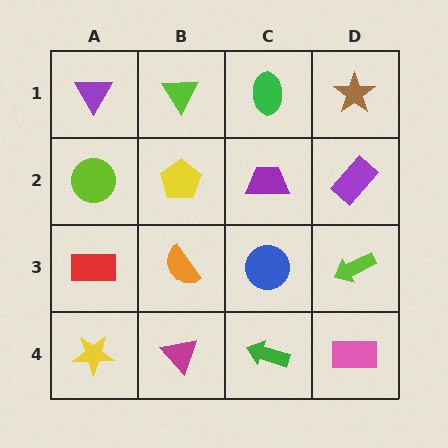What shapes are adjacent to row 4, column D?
A lime arrow (row 3, column D), a green arrow (row 4, column C).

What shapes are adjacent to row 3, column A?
A lime circle (row 2, column A), a yellow star (row 4, column A), an orange semicircle (row 3, column B).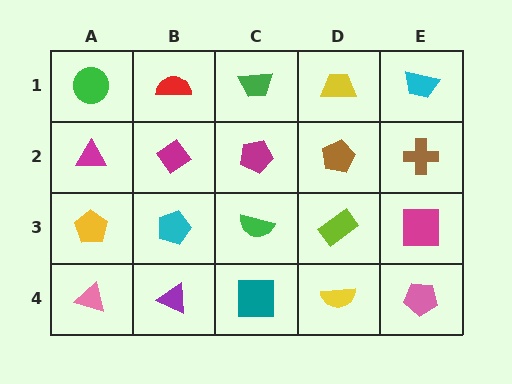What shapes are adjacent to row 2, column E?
A cyan trapezoid (row 1, column E), a magenta square (row 3, column E), a brown pentagon (row 2, column D).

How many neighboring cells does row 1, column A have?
2.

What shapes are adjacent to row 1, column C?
A magenta pentagon (row 2, column C), a red semicircle (row 1, column B), a yellow trapezoid (row 1, column D).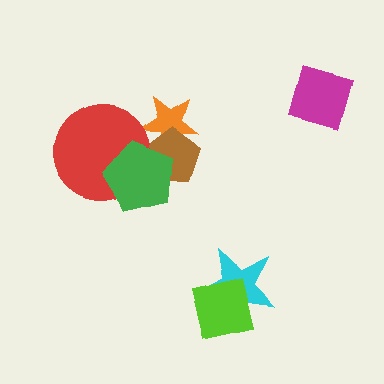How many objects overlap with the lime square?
1 object overlaps with the lime square.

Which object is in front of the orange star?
The brown pentagon is in front of the orange star.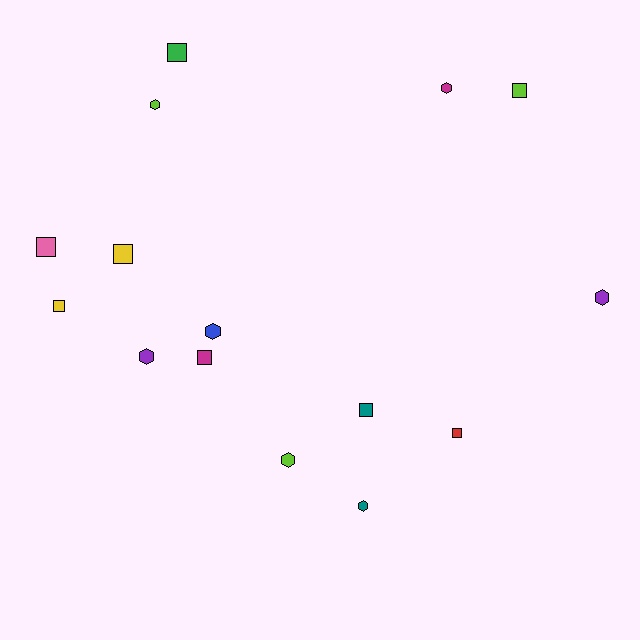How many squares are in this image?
There are 8 squares.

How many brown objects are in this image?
There are no brown objects.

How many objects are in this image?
There are 15 objects.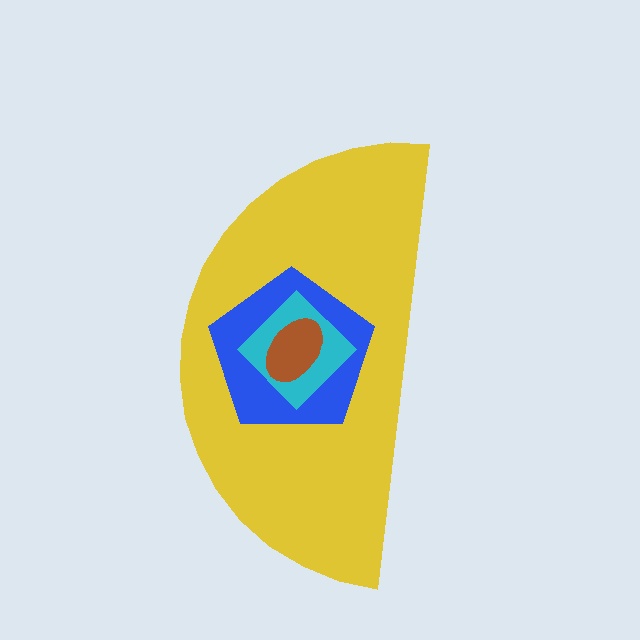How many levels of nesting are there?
4.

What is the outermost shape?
The yellow semicircle.